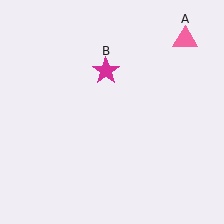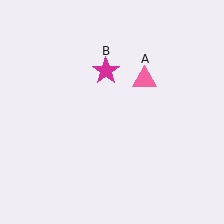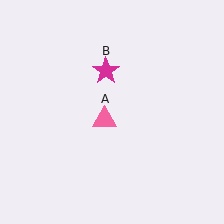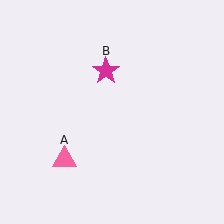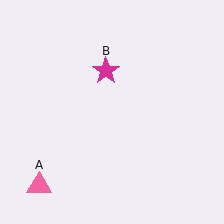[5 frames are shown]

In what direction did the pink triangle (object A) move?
The pink triangle (object A) moved down and to the left.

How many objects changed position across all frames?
1 object changed position: pink triangle (object A).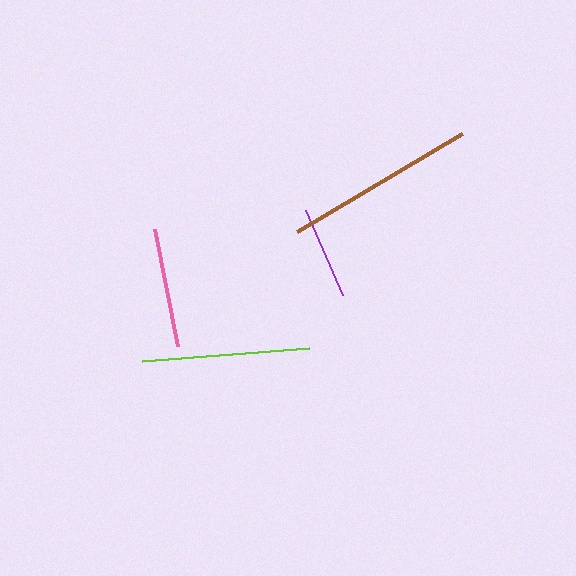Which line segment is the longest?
The brown line is the longest at approximately 192 pixels.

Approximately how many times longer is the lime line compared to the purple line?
The lime line is approximately 1.8 times the length of the purple line.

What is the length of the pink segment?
The pink segment is approximately 119 pixels long.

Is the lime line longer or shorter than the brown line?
The brown line is longer than the lime line.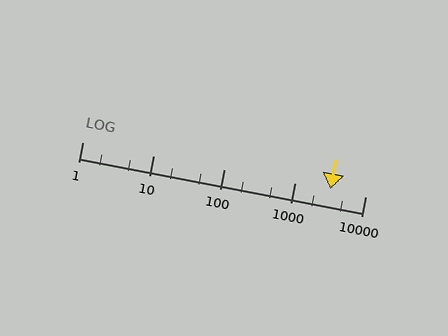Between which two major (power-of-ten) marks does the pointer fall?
The pointer is between 1000 and 10000.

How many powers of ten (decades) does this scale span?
The scale spans 4 decades, from 1 to 10000.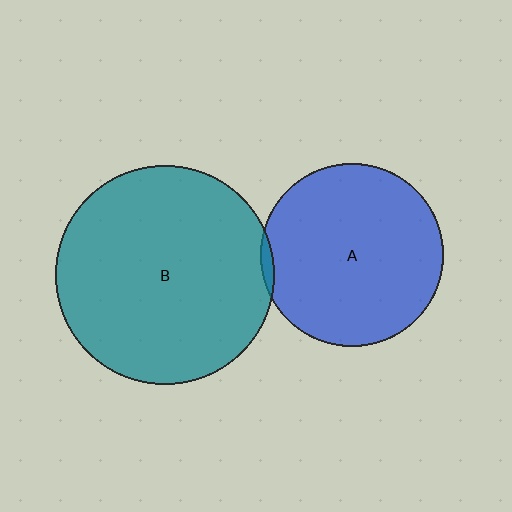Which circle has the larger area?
Circle B (teal).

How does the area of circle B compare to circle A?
Approximately 1.4 times.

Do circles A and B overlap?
Yes.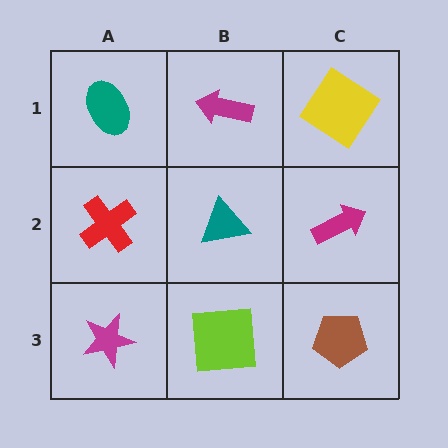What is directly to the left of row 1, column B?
A teal ellipse.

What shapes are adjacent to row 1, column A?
A red cross (row 2, column A), a magenta arrow (row 1, column B).